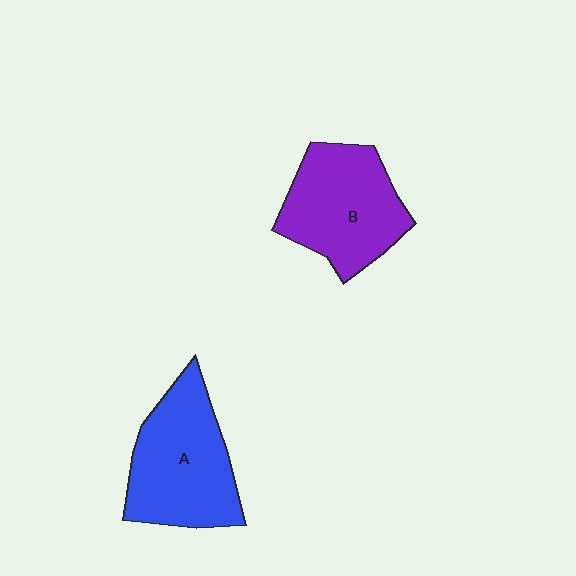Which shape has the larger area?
Shape A (blue).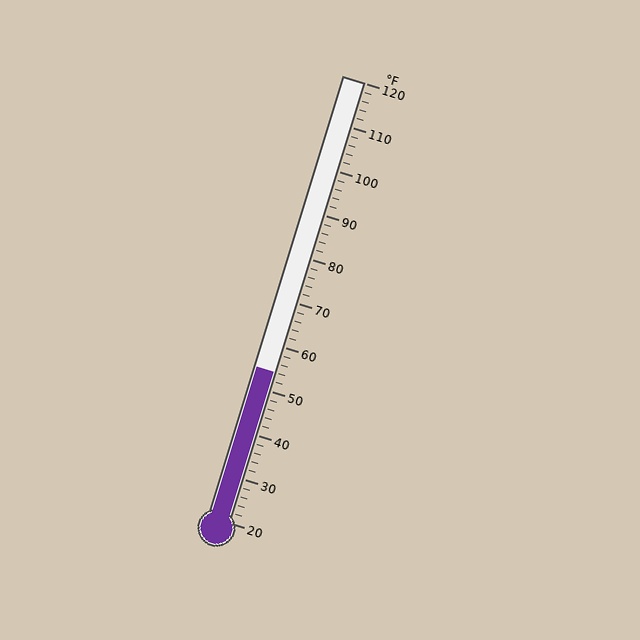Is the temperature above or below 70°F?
The temperature is below 70°F.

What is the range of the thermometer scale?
The thermometer scale ranges from 20°F to 120°F.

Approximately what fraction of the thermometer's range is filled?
The thermometer is filled to approximately 35% of its range.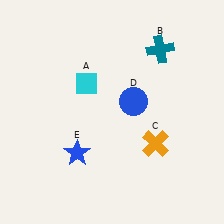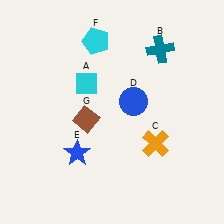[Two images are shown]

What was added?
A cyan pentagon (F), a brown diamond (G) were added in Image 2.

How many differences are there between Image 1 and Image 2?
There are 2 differences between the two images.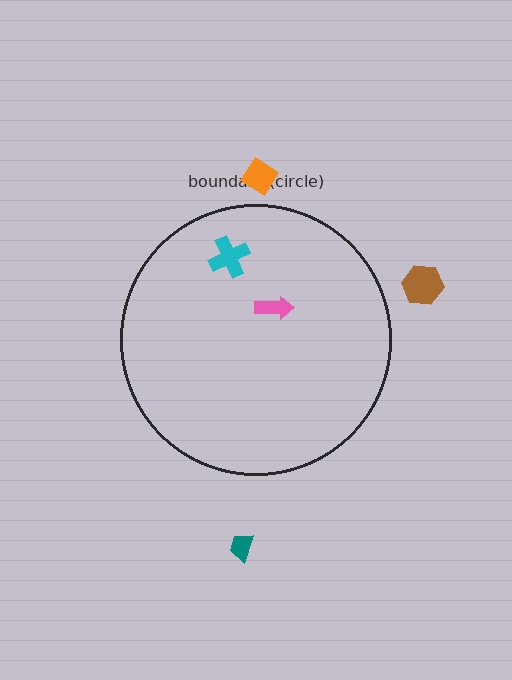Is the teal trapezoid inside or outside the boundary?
Outside.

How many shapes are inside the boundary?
2 inside, 3 outside.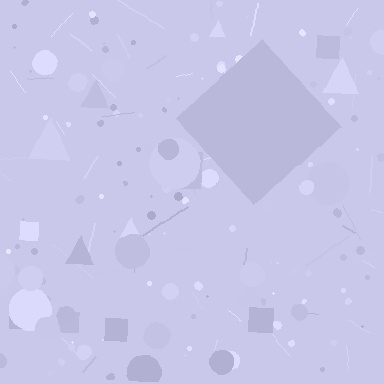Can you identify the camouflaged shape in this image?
The camouflaged shape is a diamond.